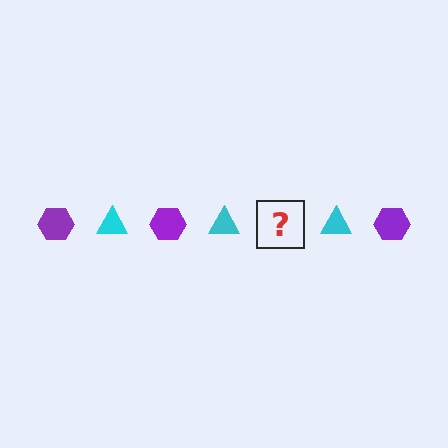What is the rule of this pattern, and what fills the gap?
The rule is that the pattern alternates between purple hexagon and cyan triangle. The gap should be filled with a purple hexagon.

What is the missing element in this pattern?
The missing element is a purple hexagon.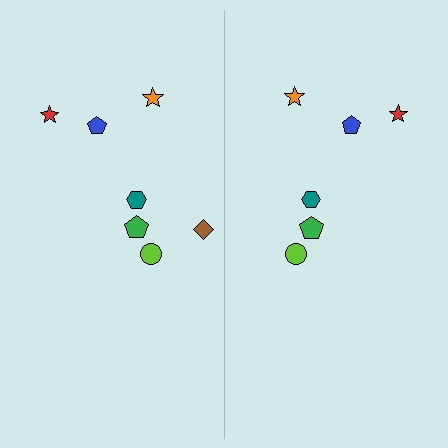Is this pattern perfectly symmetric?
No, the pattern is not perfectly symmetric. A brown diamond is missing from the right side.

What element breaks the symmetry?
A brown diamond is missing from the right side.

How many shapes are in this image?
There are 13 shapes in this image.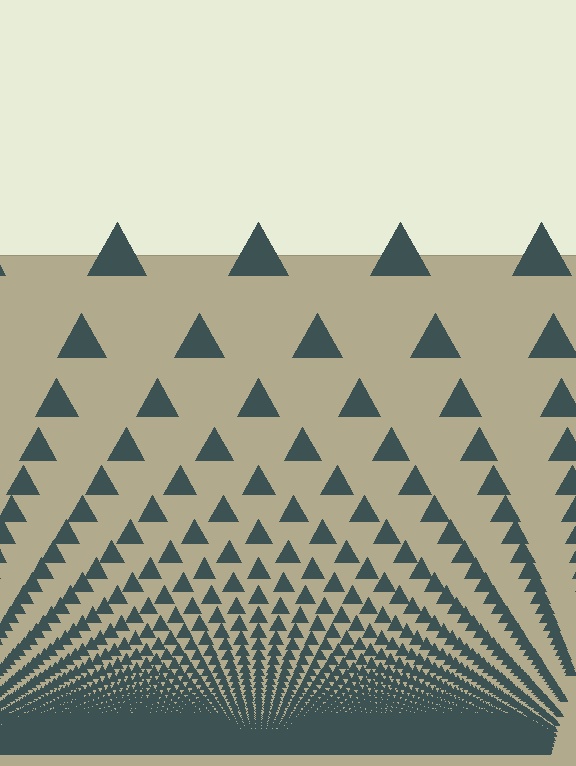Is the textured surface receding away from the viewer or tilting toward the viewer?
The surface appears to tilt toward the viewer. Texture elements get larger and sparser toward the top.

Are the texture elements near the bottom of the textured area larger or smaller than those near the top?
Smaller. The gradient is inverted — elements near the bottom are smaller and denser.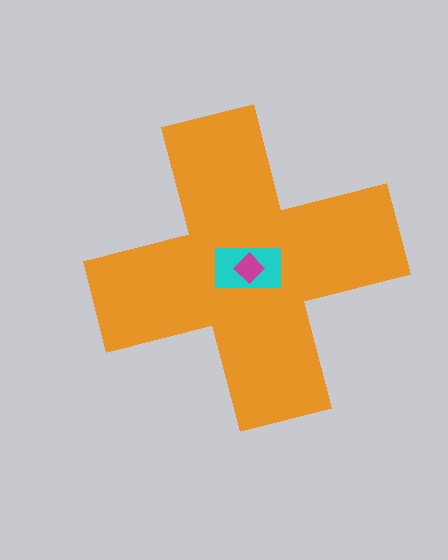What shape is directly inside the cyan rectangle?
The magenta diamond.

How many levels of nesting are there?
3.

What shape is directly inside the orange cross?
The cyan rectangle.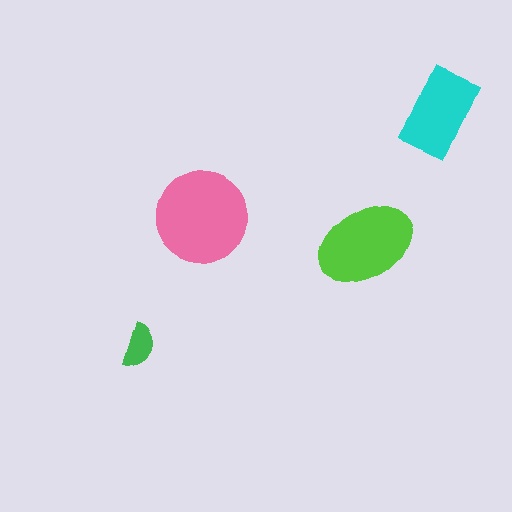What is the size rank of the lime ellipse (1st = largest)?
2nd.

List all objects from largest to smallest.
The pink circle, the lime ellipse, the cyan rectangle, the green semicircle.